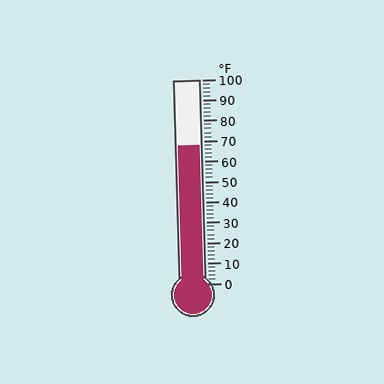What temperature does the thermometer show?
The thermometer shows approximately 68°F.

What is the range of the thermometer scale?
The thermometer scale ranges from 0°F to 100°F.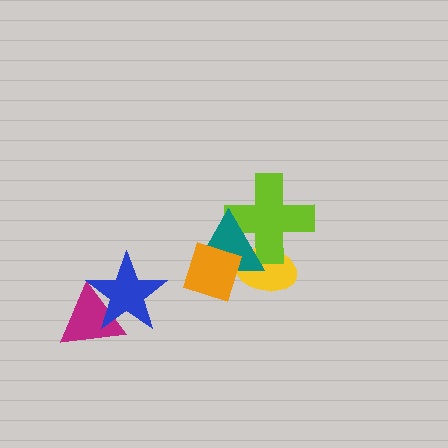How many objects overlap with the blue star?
1 object overlaps with the blue star.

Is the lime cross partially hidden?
Yes, it is partially covered by another shape.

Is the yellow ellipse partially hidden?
Yes, it is partially covered by another shape.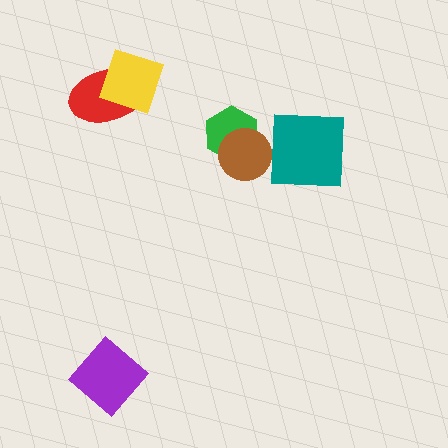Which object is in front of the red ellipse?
The yellow square is in front of the red ellipse.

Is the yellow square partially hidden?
No, no other shape covers it.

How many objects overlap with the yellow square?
1 object overlaps with the yellow square.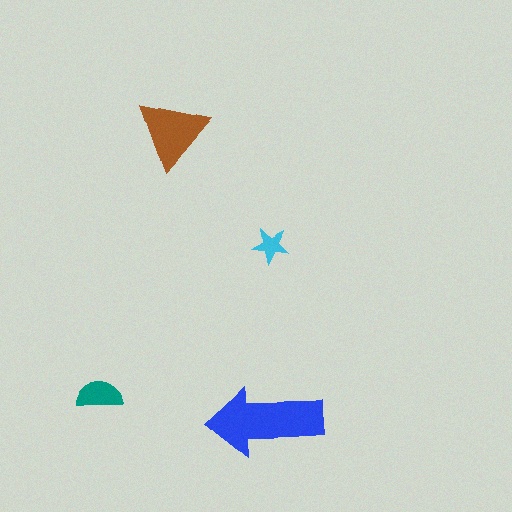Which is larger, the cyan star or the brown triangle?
The brown triangle.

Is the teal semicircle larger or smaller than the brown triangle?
Smaller.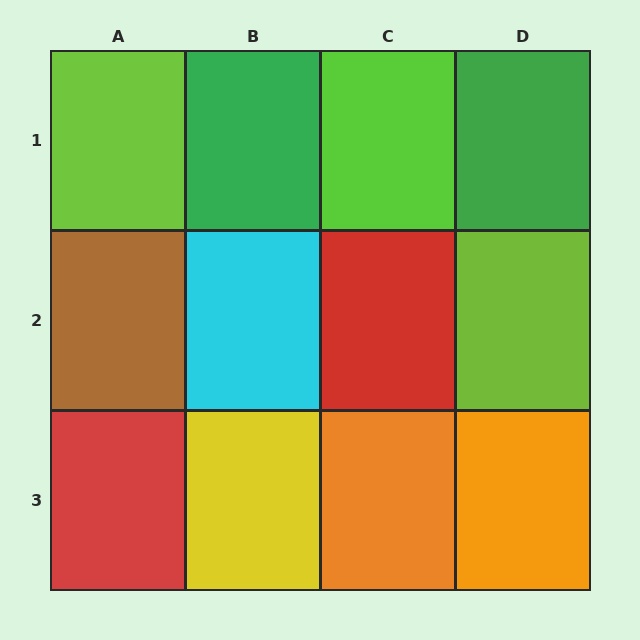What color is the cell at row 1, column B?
Green.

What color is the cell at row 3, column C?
Orange.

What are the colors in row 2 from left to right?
Brown, cyan, red, lime.